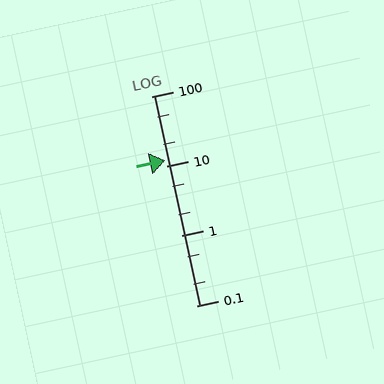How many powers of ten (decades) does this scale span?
The scale spans 3 decades, from 0.1 to 100.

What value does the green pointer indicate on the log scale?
The pointer indicates approximately 12.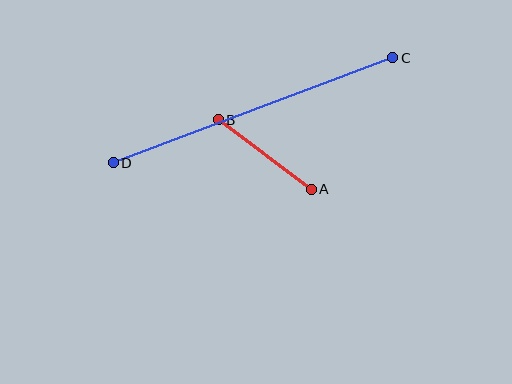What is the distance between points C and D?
The distance is approximately 299 pixels.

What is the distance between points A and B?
The distance is approximately 116 pixels.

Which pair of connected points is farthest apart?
Points C and D are farthest apart.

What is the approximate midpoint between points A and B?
The midpoint is at approximately (265, 154) pixels.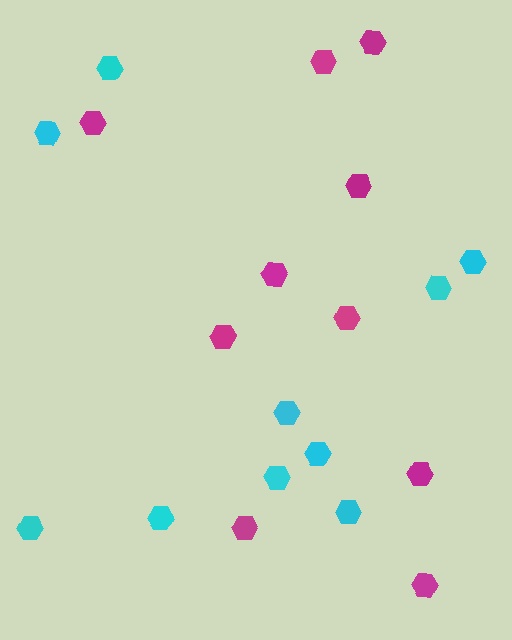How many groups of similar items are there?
There are 2 groups: one group of magenta hexagons (10) and one group of cyan hexagons (10).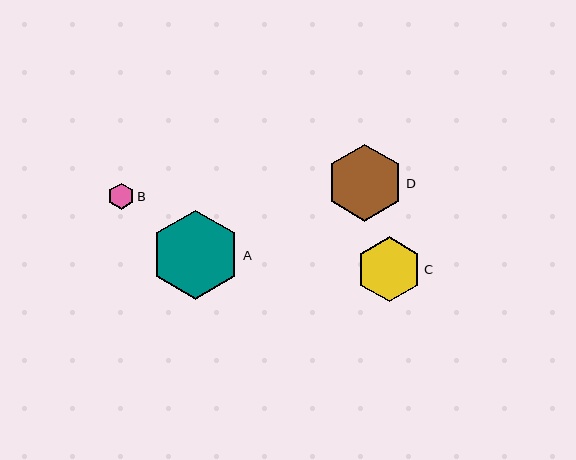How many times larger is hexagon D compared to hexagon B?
Hexagon D is approximately 3.0 times the size of hexagon B.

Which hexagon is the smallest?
Hexagon B is the smallest with a size of approximately 26 pixels.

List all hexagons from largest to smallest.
From largest to smallest: A, D, C, B.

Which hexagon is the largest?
Hexagon A is the largest with a size of approximately 89 pixels.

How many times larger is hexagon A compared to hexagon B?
Hexagon A is approximately 3.4 times the size of hexagon B.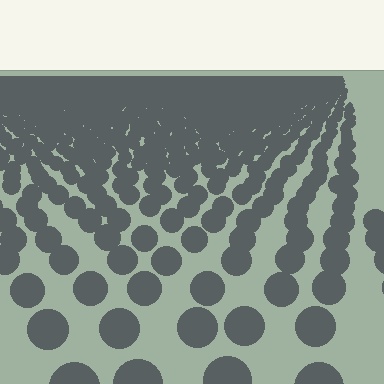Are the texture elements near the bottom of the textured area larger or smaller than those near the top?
Larger. Near the bottom, elements are closer to the viewer and appear at a bigger on-screen size.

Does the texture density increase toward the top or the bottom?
Density increases toward the top.